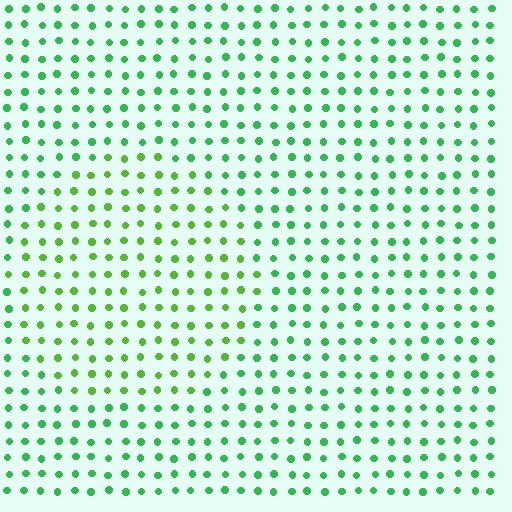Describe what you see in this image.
The image is filled with small green elements in a uniform arrangement. A circle-shaped region is visible where the elements are tinted to a slightly different hue, forming a subtle color boundary.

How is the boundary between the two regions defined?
The boundary is defined purely by a slight shift in hue (about 29 degrees). Spacing, size, and orientation are identical on both sides.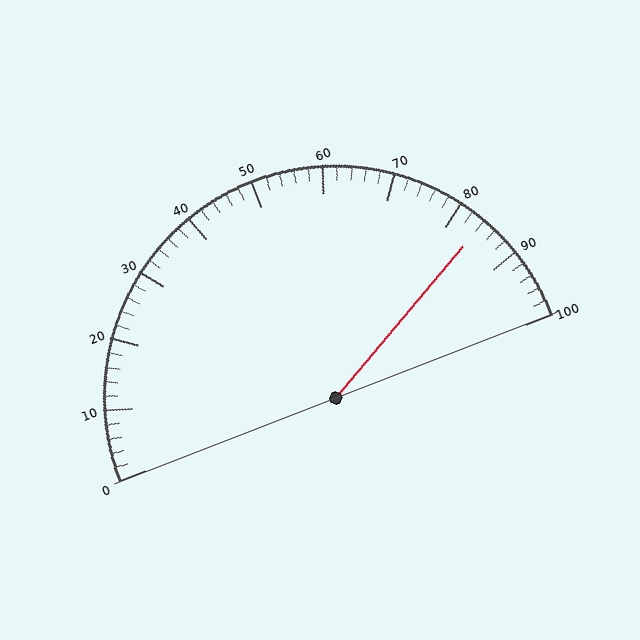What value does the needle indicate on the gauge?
The needle indicates approximately 84.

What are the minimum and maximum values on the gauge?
The gauge ranges from 0 to 100.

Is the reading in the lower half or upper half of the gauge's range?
The reading is in the upper half of the range (0 to 100).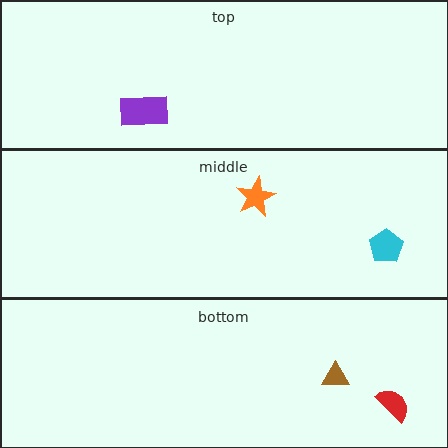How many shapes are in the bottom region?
2.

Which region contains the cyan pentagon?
The middle region.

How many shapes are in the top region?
1.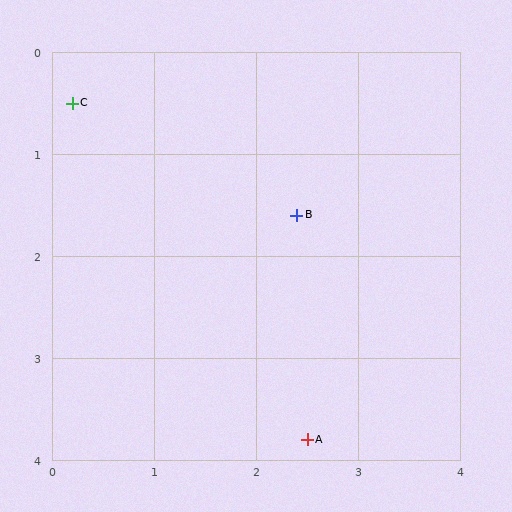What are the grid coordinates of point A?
Point A is at approximately (2.5, 3.8).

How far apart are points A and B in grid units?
Points A and B are about 2.2 grid units apart.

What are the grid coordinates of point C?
Point C is at approximately (0.2, 0.5).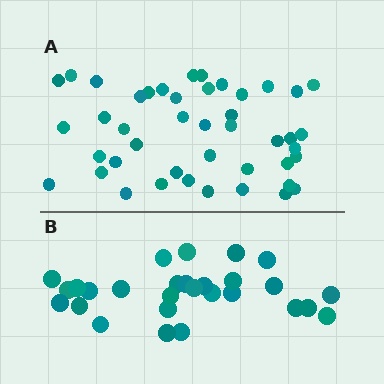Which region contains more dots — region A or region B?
Region A (the top region) has more dots.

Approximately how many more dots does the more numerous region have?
Region A has approximately 15 more dots than region B.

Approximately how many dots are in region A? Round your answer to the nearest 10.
About 40 dots. (The exact count is 44, which rounds to 40.)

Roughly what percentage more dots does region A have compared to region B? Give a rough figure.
About 55% more.